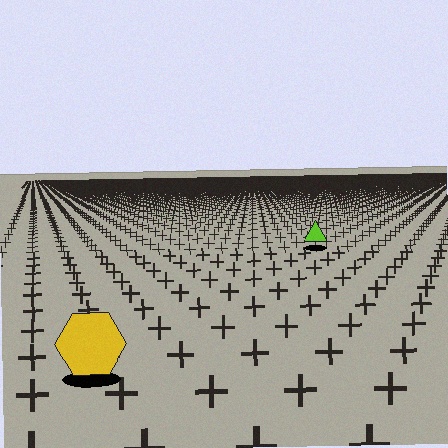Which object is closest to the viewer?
The yellow hexagon is closest. The texture marks near it are larger and more spread out.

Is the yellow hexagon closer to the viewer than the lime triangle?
Yes. The yellow hexagon is closer — you can tell from the texture gradient: the ground texture is coarser near it.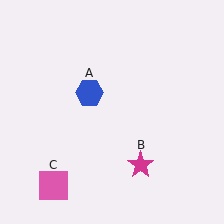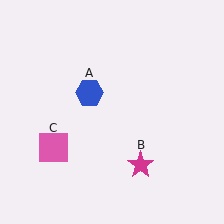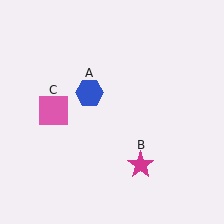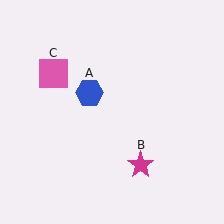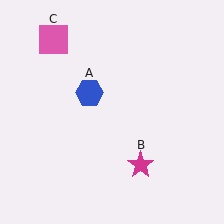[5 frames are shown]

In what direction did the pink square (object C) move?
The pink square (object C) moved up.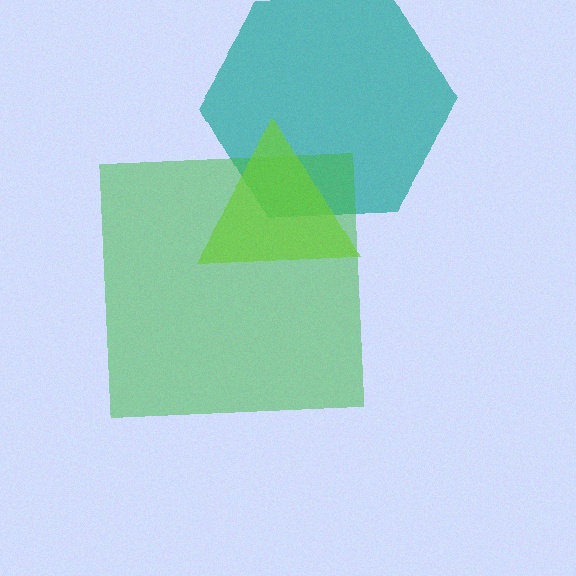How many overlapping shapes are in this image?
There are 3 overlapping shapes in the image.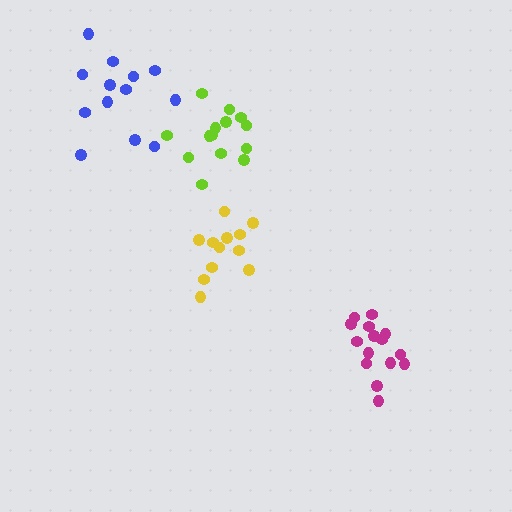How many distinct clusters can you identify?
There are 4 distinct clusters.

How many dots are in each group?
Group 1: 15 dots, Group 2: 13 dots, Group 3: 14 dots, Group 4: 12 dots (54 total).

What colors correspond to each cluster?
The clusters are colored: magenta, blue, lime, yellow.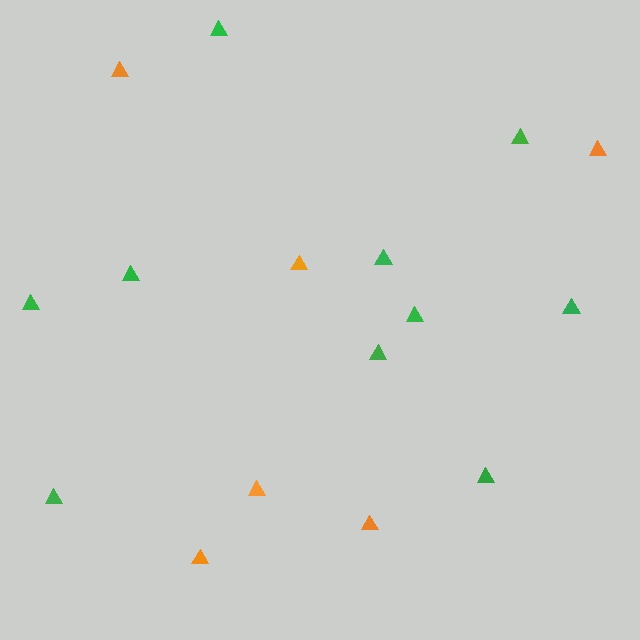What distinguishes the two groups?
There are 2 groups: one group of orange triangles (6) and one group of green triangles (10).